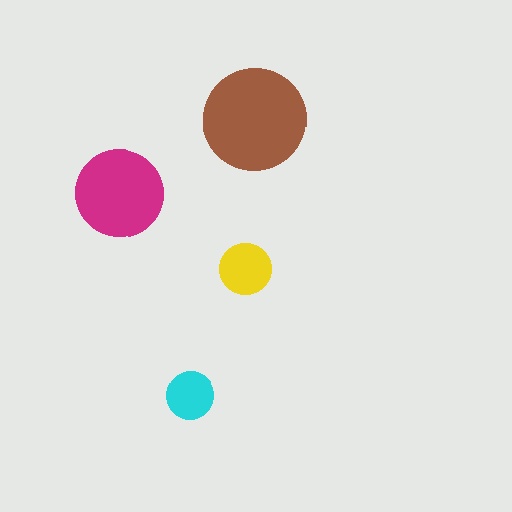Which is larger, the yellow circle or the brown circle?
The brown one.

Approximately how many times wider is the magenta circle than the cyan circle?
About 2 times wider.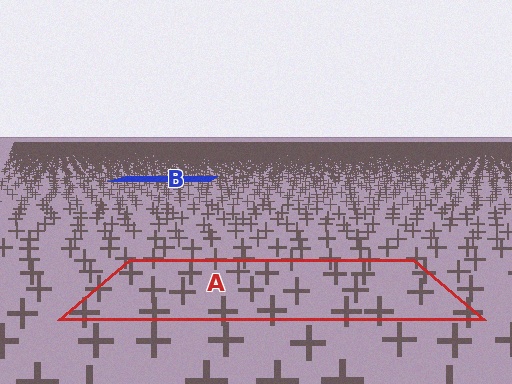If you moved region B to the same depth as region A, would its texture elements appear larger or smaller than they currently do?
They would appear larger. At a closer depth, the same texture elements are projected at a bigger on-screen size.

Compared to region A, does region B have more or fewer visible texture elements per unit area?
Region B has more texture elements per unit area — they are packed more densely because it is farther away.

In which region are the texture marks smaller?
The texture marks are smaller in region B, because it is farther away.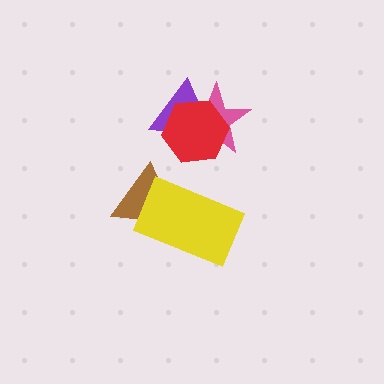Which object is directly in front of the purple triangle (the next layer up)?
The pink star is directly in front of the purple triangle.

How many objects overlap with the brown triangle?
1 object overlaps with the brown triangle.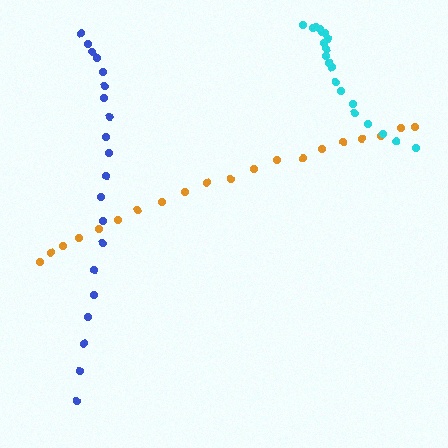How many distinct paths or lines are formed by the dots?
There are 3 distinct paths.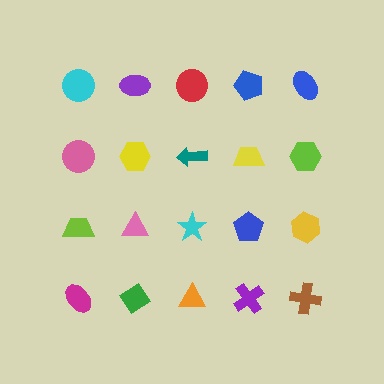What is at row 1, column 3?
A red circle.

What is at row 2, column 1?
A pink circle.